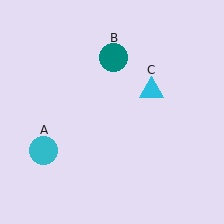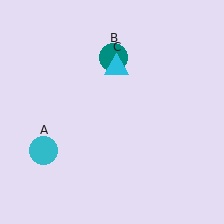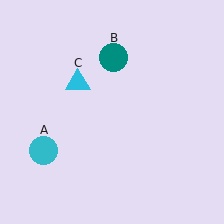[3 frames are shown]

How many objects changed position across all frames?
1 object changed position: cyan triangle (object C).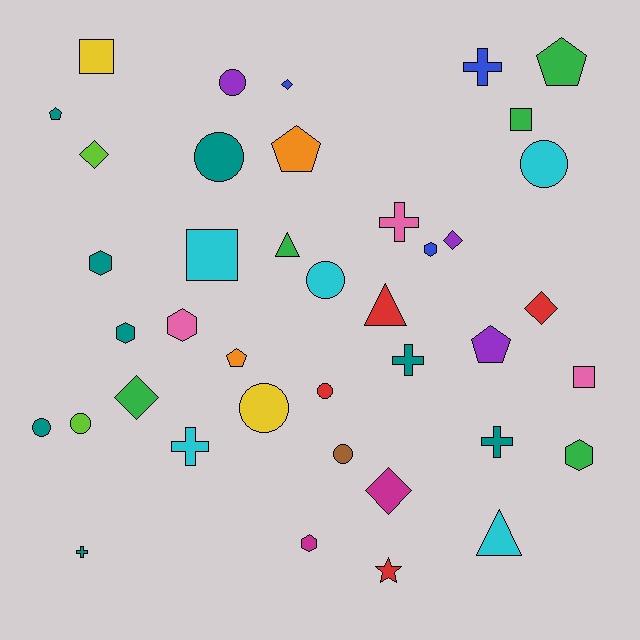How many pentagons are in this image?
There are 5 pentagons.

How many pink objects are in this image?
There are 3 pink objects.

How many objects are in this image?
There are 40 objects.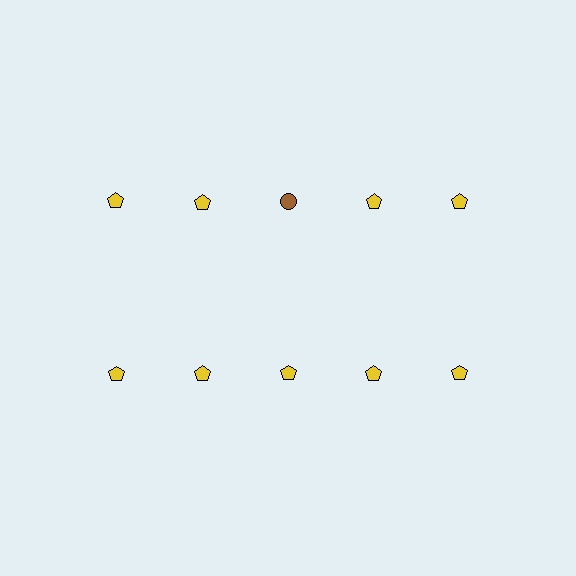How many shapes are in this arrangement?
There are 10 shapes arranged in a grid pattern.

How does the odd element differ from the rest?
It differs in both color (brown instead of yellow) and shape (circle instead of pentagon).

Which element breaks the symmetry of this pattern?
The brown circle in the top row, center column breaks the symmetry. All other shapes are yellow pentagons.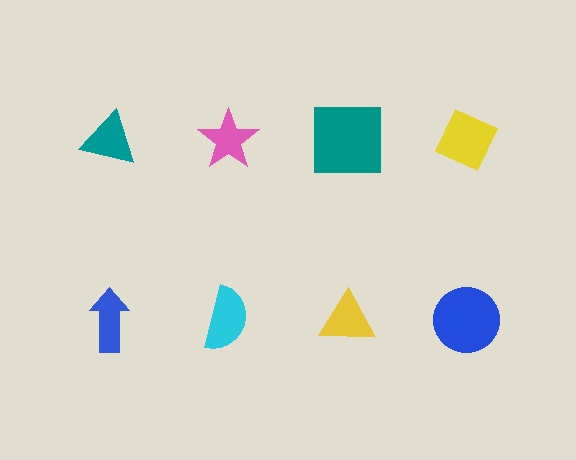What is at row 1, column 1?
A teal triangle.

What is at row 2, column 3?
A yellow triangle.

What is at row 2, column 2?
A cyan semicircle.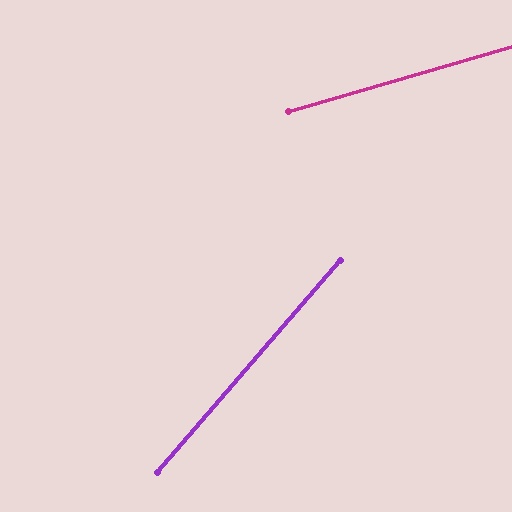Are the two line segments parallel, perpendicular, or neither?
Neither parallel nor perpendicular — they differ by about 33°.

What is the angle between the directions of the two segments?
Approximately 33 degrees.